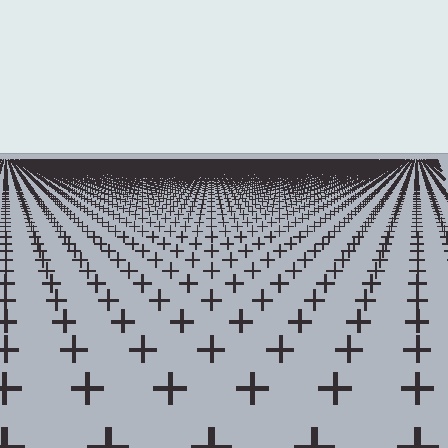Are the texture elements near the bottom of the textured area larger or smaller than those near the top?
Larger. Near the bottom, elements are closer to the viewer and appear at a bigger on-screen size.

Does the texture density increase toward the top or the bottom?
Density increases toward the top.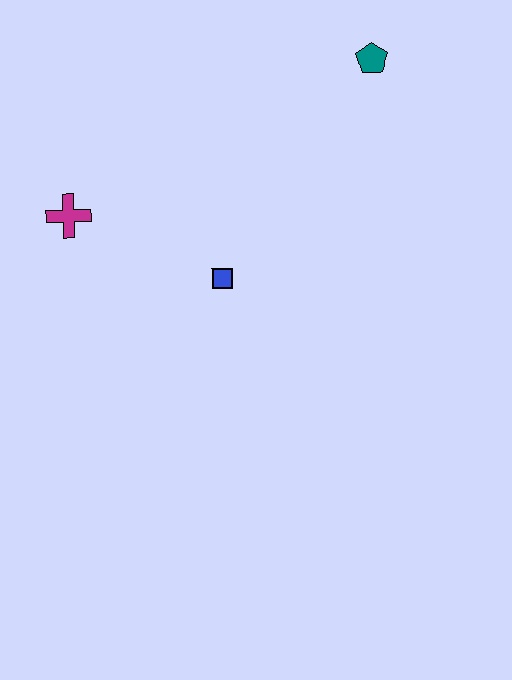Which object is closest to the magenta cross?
The blue square is closest to the magenta cross.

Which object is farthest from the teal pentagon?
The magenta cross is farthest from the teal pentagon.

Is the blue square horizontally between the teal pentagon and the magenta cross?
Yes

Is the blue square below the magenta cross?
Yes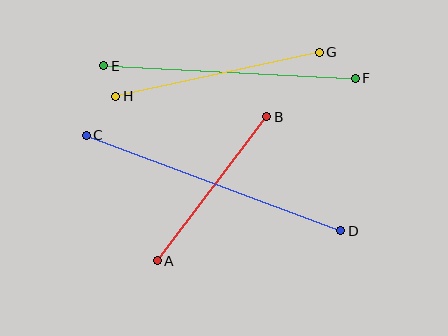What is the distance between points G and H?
The distance is approximately 208 pixels.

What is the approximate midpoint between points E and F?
The midpoint is at approximately (229, 72) pixels.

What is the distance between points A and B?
The distance is approximately 181 pixels.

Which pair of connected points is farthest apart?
Points C and D are farthest apart.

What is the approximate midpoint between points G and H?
The midpoint is at approximately (218, 74) pixels.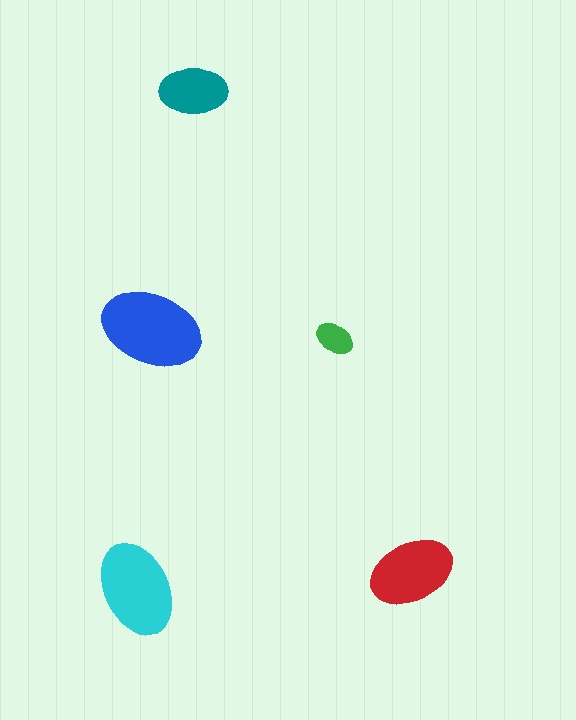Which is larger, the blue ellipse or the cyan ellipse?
The blue one.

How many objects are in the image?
There are 5 objects in the image.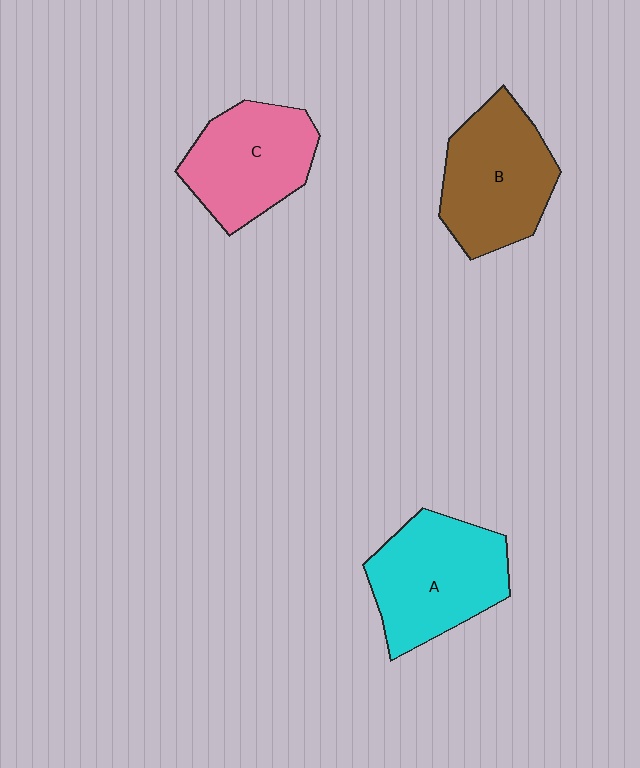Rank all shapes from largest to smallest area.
From largest to smallest: A (cyan), B (brown), C (pink).